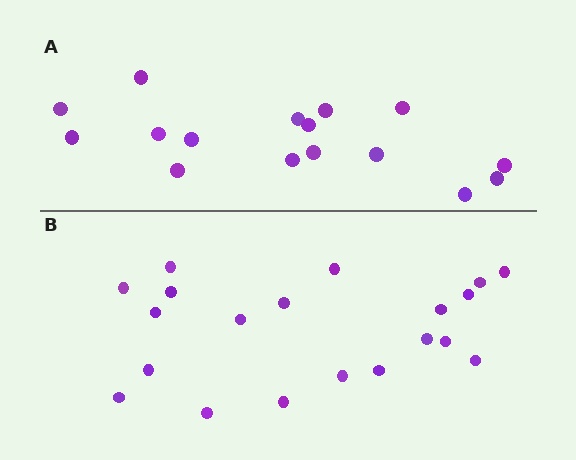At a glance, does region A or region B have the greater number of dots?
Region B (the bottom region) has more dots.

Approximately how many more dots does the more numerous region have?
Region B has about 4 more dots than region A.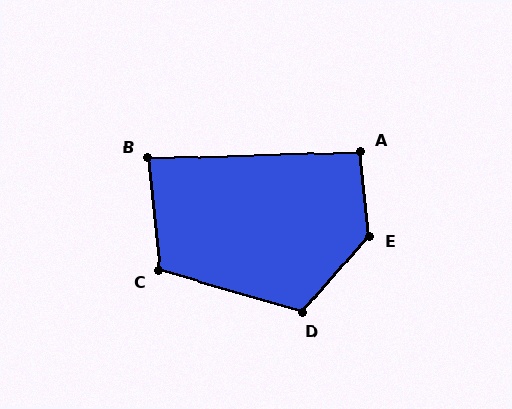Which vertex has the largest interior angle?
E, at approximately 133 degrees.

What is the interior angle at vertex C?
Approximately 112 degrees (obtuse).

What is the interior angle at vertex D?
Approximately 115 degrees (obtuse).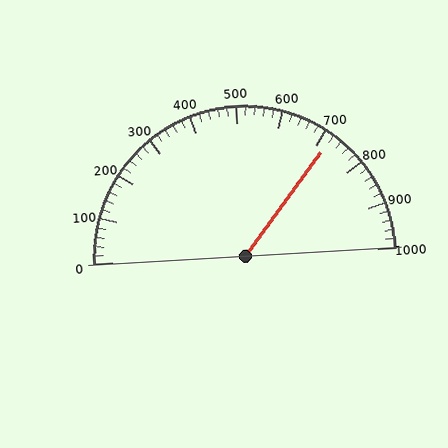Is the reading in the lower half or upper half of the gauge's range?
The reading is in the upper half of the range (0 to 1000).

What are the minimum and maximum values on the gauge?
The gauge ranges from 0 to 1000.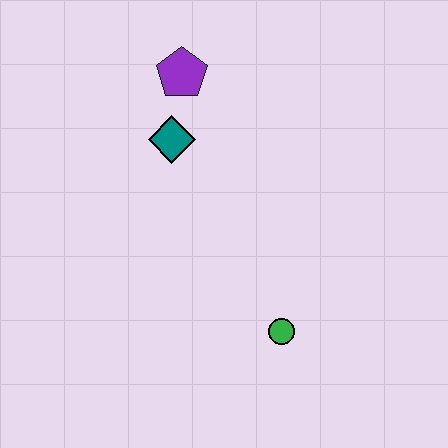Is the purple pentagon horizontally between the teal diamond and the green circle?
Yes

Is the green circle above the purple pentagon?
No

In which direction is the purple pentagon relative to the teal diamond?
The purple pentagon is above the teal diamond.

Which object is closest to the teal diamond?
The purple pentagon is closest to the teal diamond.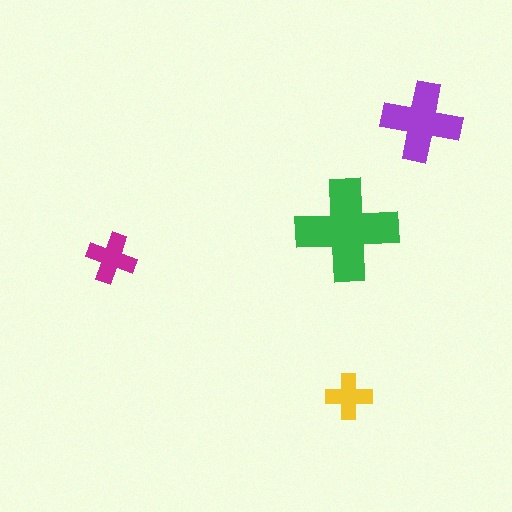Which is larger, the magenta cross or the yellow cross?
The magenta one.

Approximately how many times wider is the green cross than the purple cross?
About 1.5 times wider.